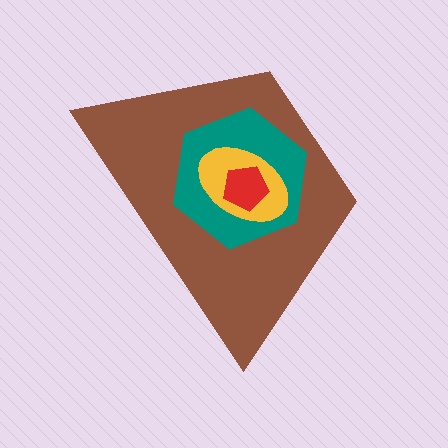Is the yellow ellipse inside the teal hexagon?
Yes.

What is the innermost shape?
The red pentagon.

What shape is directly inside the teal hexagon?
The yellow ellipse.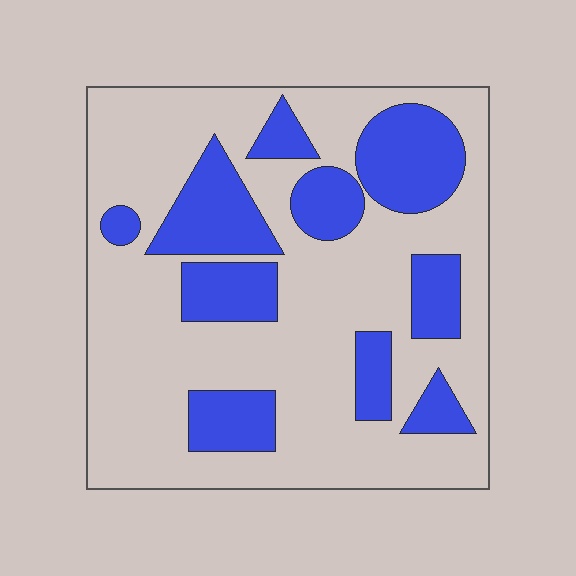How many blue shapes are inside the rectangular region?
10.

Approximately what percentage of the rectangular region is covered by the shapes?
Approximately 30%.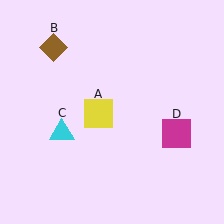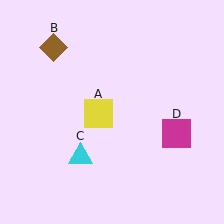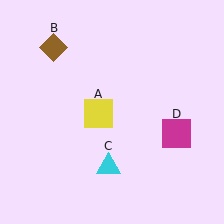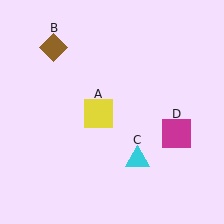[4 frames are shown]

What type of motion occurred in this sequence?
The cyan triangle (object C) rotated counterclockwise around the center of the scene.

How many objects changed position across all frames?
1 object changed position: cyan triangle (object C).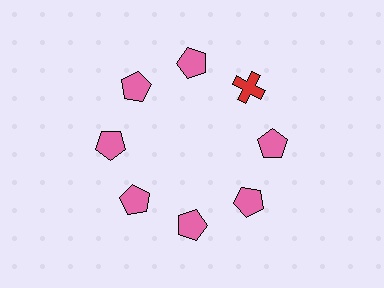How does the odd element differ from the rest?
It differs in both color (red instead of pink) and shape (cross instead of pentagon).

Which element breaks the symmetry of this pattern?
The red cross at roughly the 2 o'clock position breaks the symmetry. All other shapes are pink pentagons.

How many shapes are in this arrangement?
There are 8 shapes arranged in a ring pattern.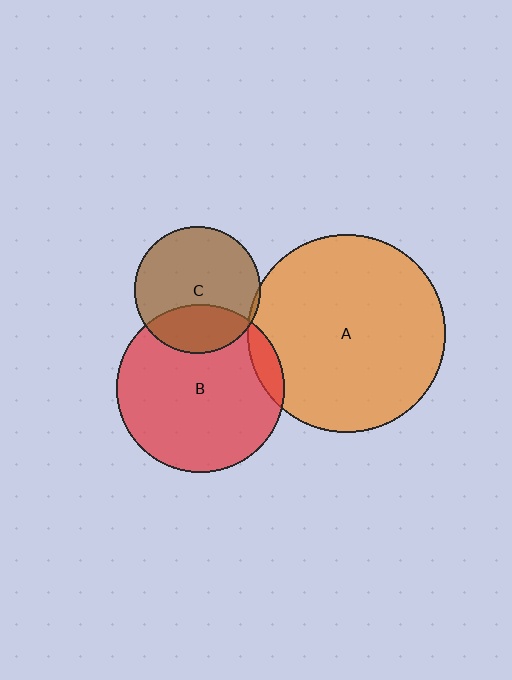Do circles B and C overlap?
Yes.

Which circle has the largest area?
Circle A (orange).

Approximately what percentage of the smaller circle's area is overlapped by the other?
Approximately 30%.